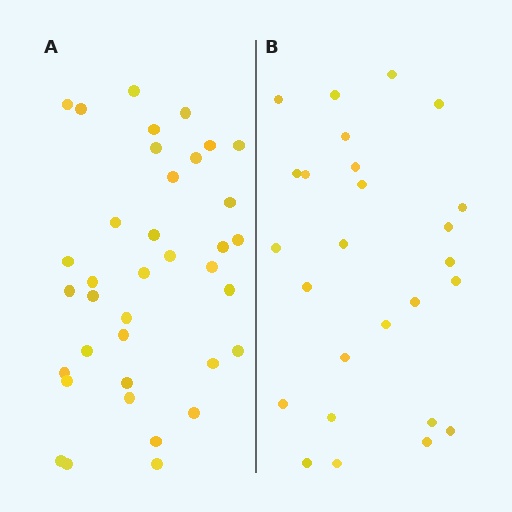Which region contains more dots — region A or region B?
Region A (the left region) has more dots.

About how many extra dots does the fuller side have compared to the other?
Region A has roughly 12 or so more dots than region B.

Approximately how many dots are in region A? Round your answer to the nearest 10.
About 40 dots. (The exact count is 37, which rounds to 40.)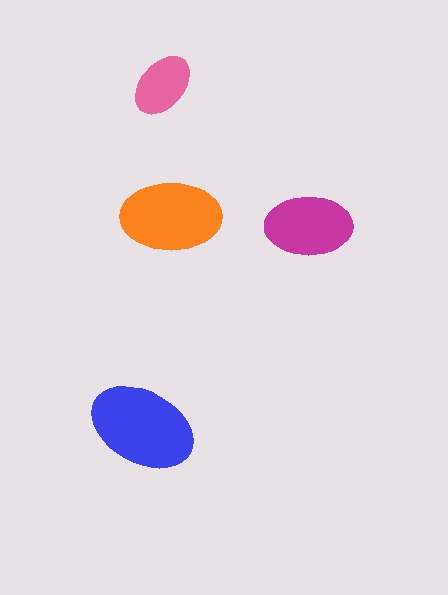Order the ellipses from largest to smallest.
the blue one, the orange one, the magenta one, the pink one.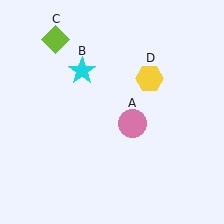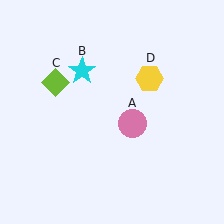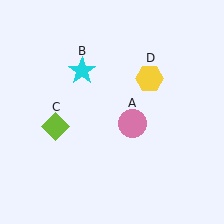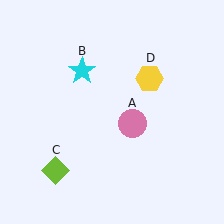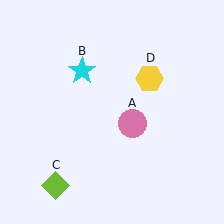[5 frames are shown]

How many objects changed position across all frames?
1 object changed position: lime diamond (object C).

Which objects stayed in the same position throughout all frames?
Pink circle (object A) and cyan star (object B) and yellow hexagon (object D) remained stationary.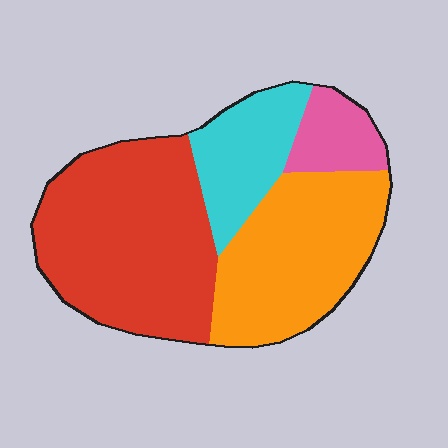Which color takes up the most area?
Red, at roughly 45%.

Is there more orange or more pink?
Orange.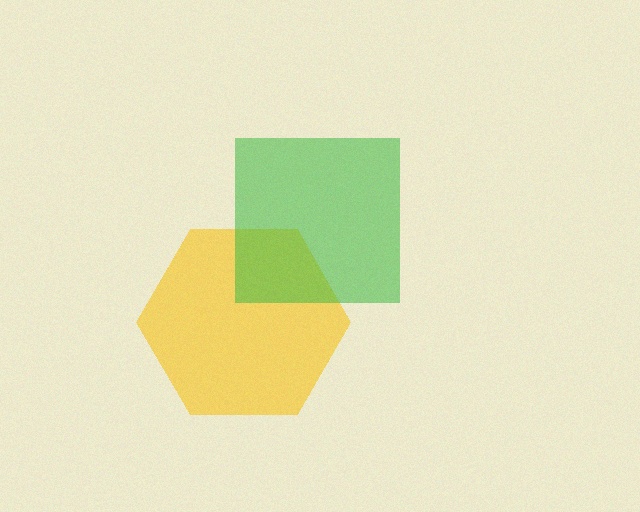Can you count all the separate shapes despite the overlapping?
Yes, there are 2 separate shapes.